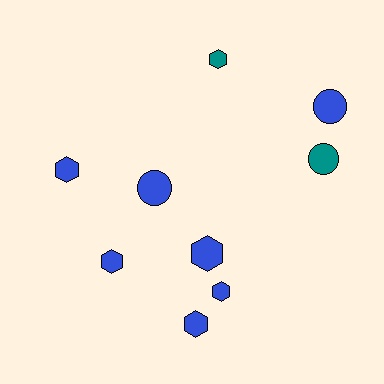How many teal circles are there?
There is 1 teal circle.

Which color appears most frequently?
Blue, with 7 objects.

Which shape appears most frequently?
Hexagon, with 6 objects.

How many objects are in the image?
There are 9 objects.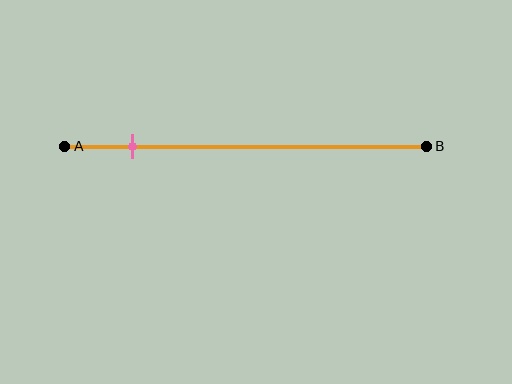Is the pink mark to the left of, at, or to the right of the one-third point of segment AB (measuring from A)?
The pink mark is to the left of the one-third point of segment AB.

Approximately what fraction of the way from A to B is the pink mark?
The pink mark is approximately 20% of the way from A to B.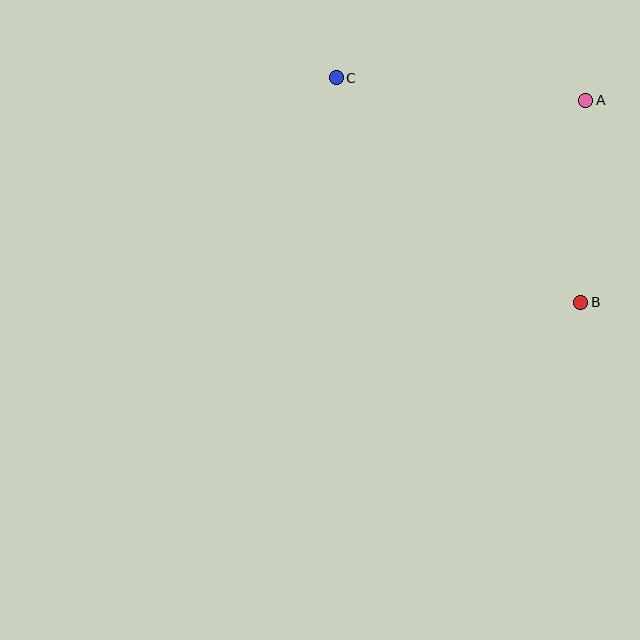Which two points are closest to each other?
Points A and B are closest to each other.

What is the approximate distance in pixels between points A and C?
The distance between A and C is approximately 250 pixels.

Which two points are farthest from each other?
Points B and C are farthest from each other.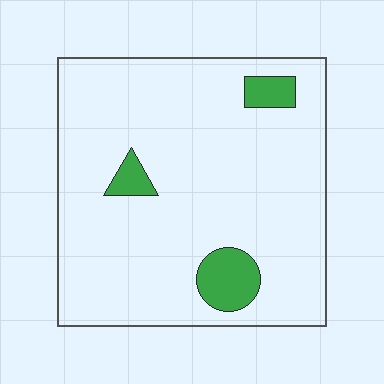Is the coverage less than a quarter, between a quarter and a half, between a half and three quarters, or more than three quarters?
Less than a quarter.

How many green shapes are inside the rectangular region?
3.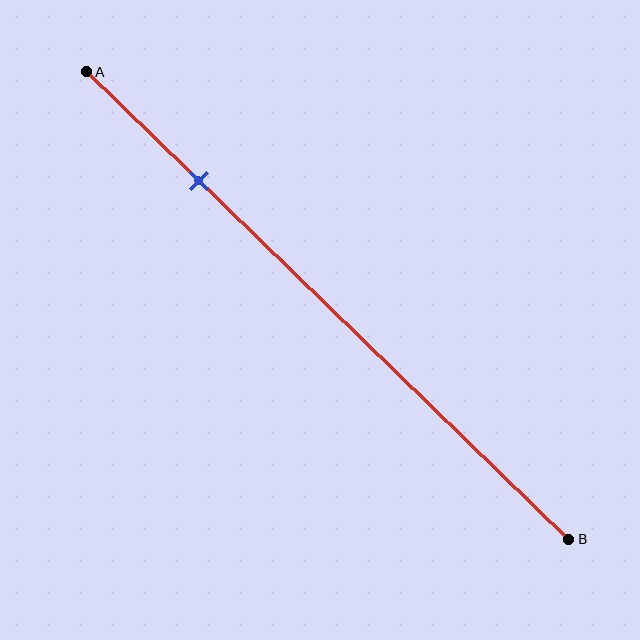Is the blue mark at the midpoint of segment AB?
No, the mark is at about 25% from A, not at the 50% midpoint.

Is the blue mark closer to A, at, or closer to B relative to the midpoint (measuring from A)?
The blue mark is closer to point A than the midpoint of segment AB.